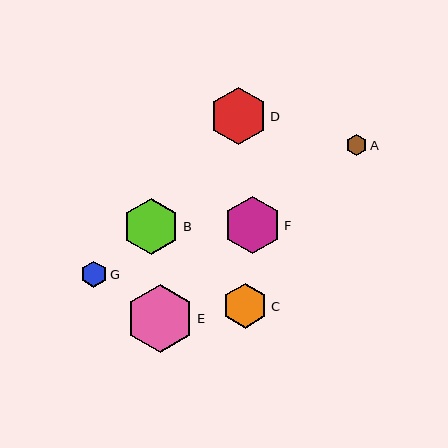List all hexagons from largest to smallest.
From largest to smallest: E, F, D, B, C, G, A.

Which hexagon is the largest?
Hexagon E is the largest with a size of approximately 68 pixels.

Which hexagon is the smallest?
Hexagon A is the smallest with a size of approximately 21 pixels.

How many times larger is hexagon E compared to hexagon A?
Hexagon E is approximately 3.2 times the size of hexagon A.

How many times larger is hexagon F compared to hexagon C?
Hexagon F is approximately 1.3 times the size of hexagon C.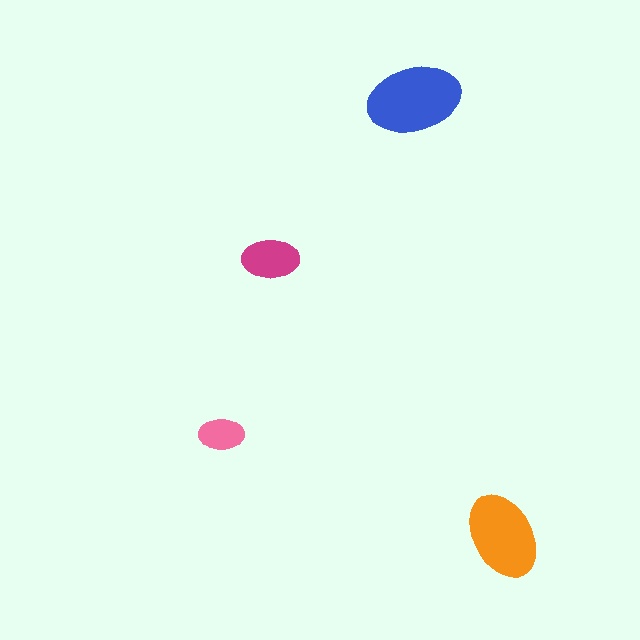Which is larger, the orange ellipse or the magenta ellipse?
The orange one.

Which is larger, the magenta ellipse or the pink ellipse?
The magenta one.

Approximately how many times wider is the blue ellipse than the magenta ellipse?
About 1.5 times wider.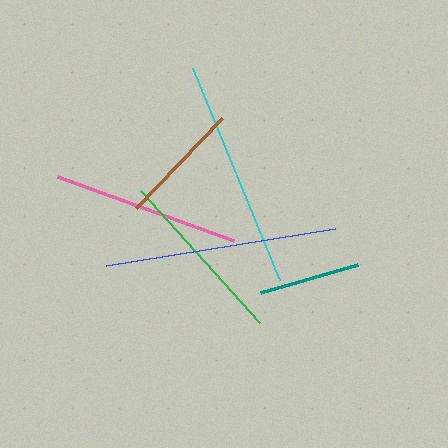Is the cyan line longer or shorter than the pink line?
The cyan line is longer than the pink line.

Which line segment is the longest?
The blue line is the longest at approximately 232 pixels.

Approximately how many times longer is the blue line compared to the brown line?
The blue line is approximately 1.9 times the length of the brown line.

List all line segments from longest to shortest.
From longest to shortest: blue, cyan, pink, green, brown, teal.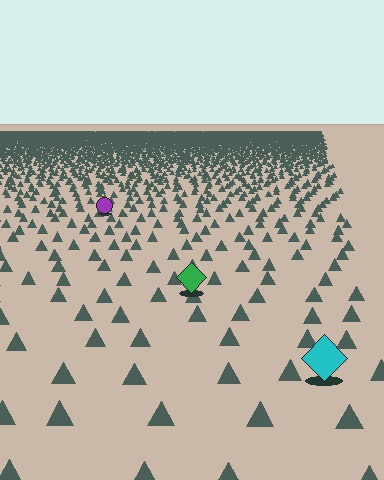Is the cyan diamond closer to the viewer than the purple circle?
Yes. The cyan diamond is closer — you can tell from the texture gradient: the ground texture is coarser near it.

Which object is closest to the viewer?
The cyan diamond is closest. The texture marks near it are larger and more spread out.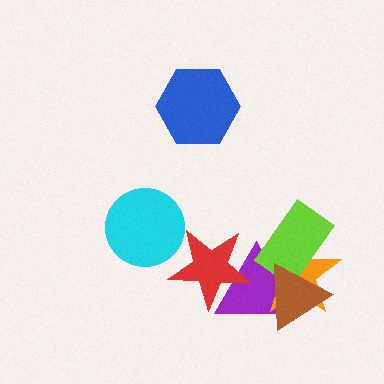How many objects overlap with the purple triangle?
4 objects overlap with the purple triangle.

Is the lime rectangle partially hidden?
Yes, it is partially covered by another shape.